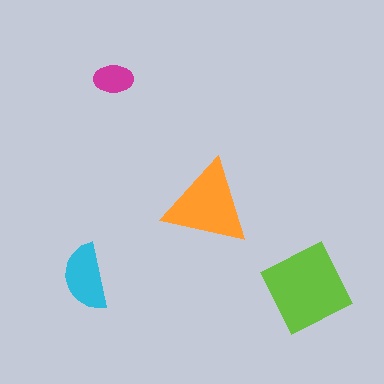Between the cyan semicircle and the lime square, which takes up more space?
The lime square.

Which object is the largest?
The lime square.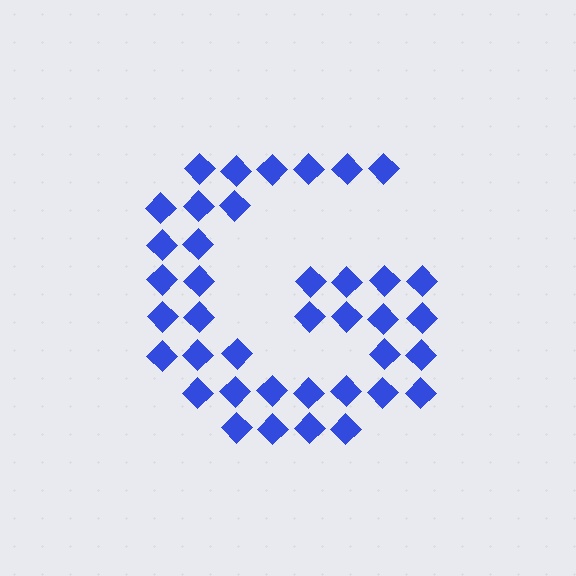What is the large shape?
The large shape is the letter G.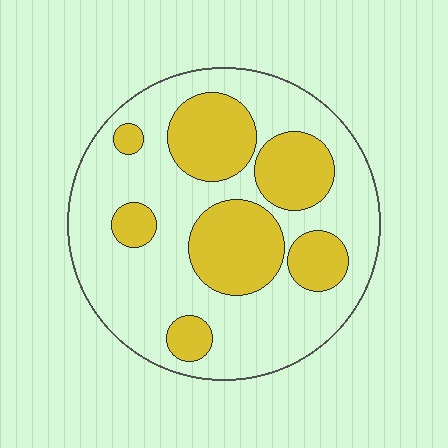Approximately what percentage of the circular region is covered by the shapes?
Approximately 35%.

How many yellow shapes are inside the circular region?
7.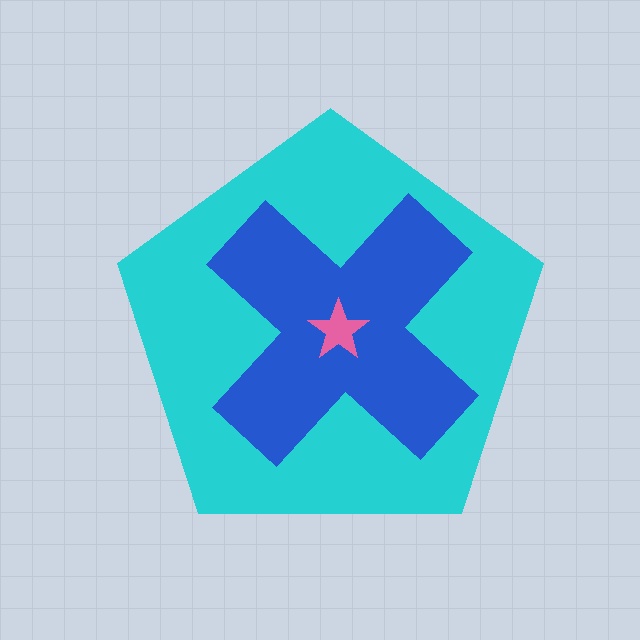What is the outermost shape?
The cyan pentagon.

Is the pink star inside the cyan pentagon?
Yes.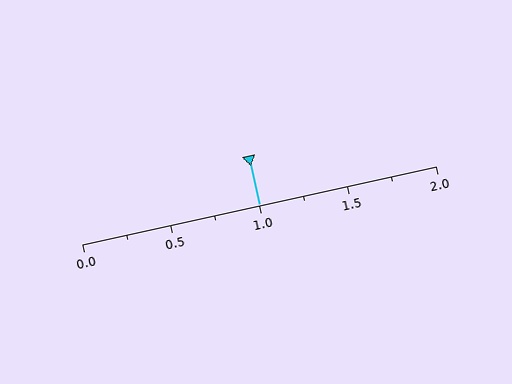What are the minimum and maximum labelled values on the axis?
The axis runs from 0.0 to 2.0.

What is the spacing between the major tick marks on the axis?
The major ticks are spaced 0.5 apart.